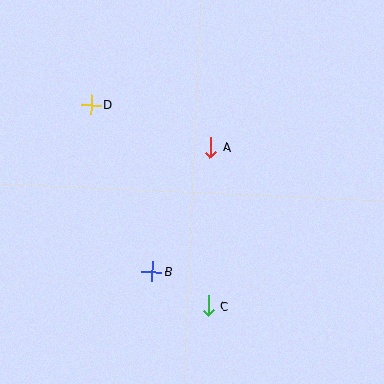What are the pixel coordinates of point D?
Point D is at (91, 105).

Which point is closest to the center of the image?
Point A at (211, 147) is closest to the center.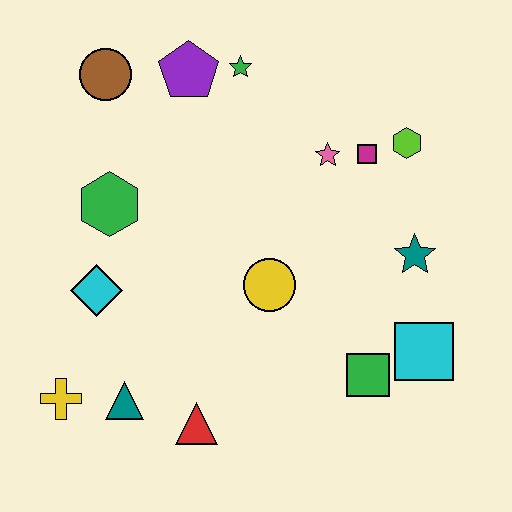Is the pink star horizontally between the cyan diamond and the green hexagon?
No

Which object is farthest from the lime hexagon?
The yellow cross is farthest from the lime hexagon.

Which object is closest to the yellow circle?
The green square is closest to the yellow circle.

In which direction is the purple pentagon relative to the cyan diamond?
The purple pentagon is above the cyan diamond.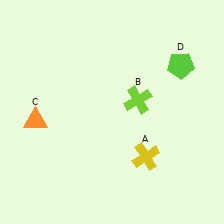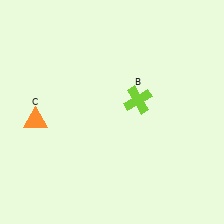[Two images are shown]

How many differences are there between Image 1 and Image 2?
There are 2 differences between the two images.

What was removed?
The lime pentagon (D), the yellow cross (A) were removed in Image 2.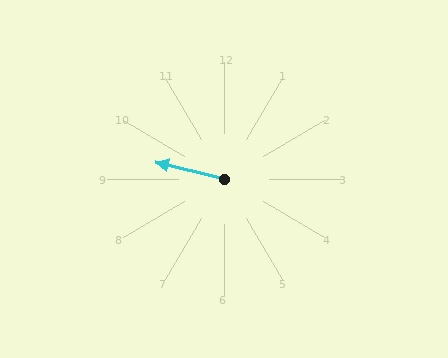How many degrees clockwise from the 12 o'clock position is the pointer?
Approximately 284 degrees.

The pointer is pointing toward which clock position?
Roughly 9 o'clock.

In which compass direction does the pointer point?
West.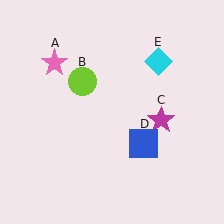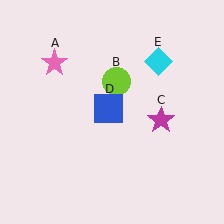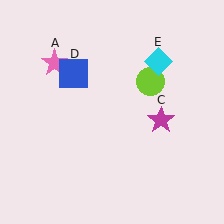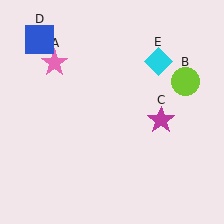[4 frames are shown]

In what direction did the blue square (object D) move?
The blue square (object D) moved up and to the left.